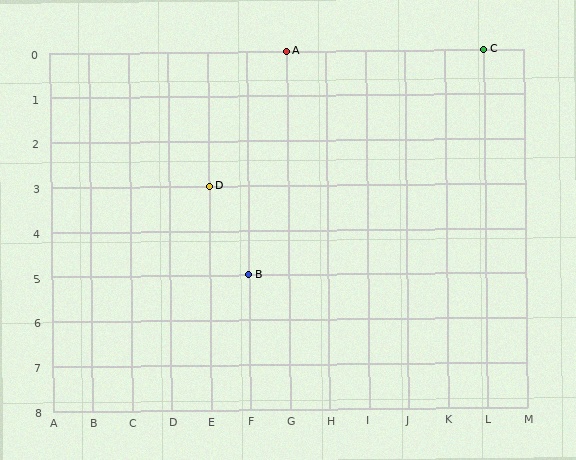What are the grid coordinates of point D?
Point D is at grid coordinates (E, 3).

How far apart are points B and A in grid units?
Points B and A are 1 column and 5 rows apart (about 5.1 grid units diagonally).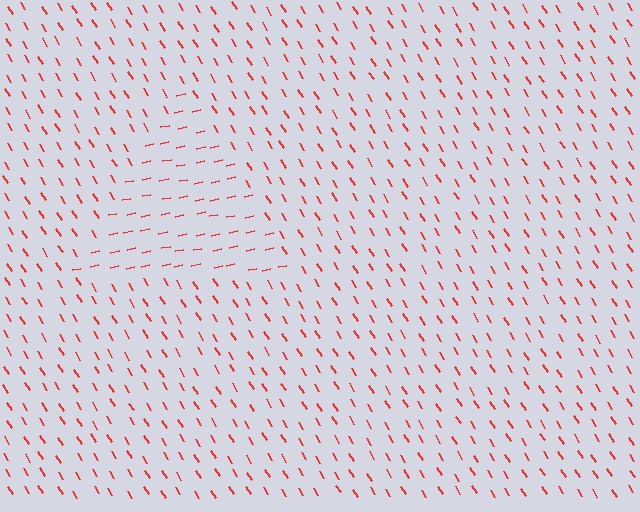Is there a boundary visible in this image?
Yes, there is a texture boundary formed by a change in line orientation.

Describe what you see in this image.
The image is filled with small red line segments. A triangle region in the image has lines oriented differently from the surrounding lines, creating a visible texture boundary.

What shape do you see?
I see a triangle.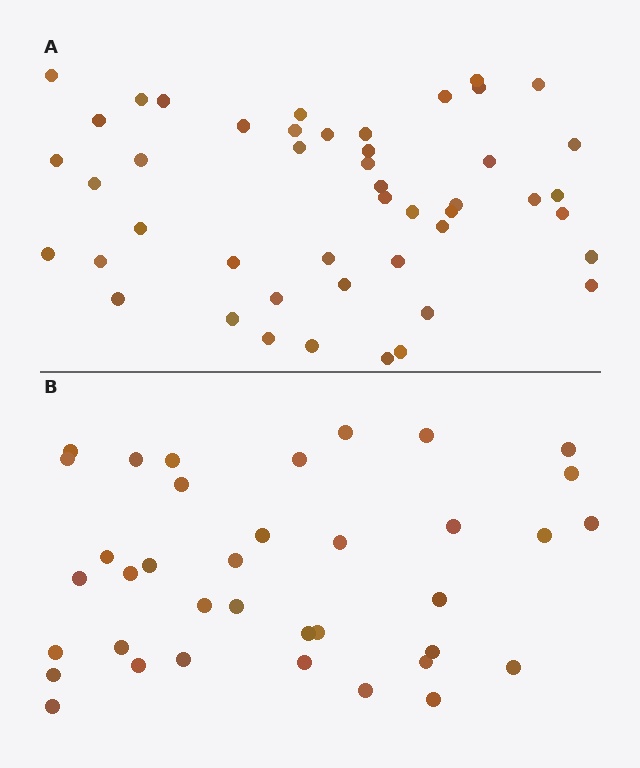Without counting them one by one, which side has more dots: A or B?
Region A (the top region) has more dots.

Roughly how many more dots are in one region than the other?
Region A has roughly 10 or so more dots than region B.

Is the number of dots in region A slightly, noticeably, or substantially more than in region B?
Region A has noticeably more, but not dramatically so. The ratio is roughly 1.3 to 1.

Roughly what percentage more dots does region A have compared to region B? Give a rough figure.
About 25% more.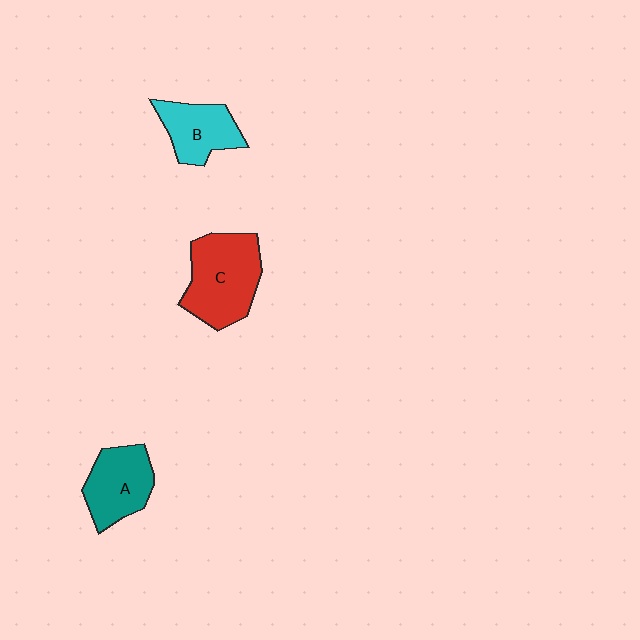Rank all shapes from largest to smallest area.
From largest to smallest: C (red), A (teal), B (cyan).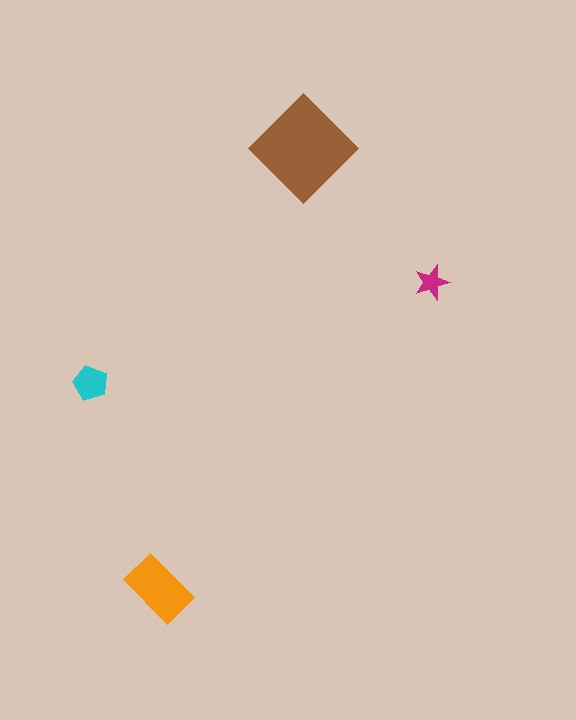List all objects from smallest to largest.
The magenta star, the cyan pentagon, the orange rectangle, the brown diamond.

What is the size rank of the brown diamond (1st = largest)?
1st.